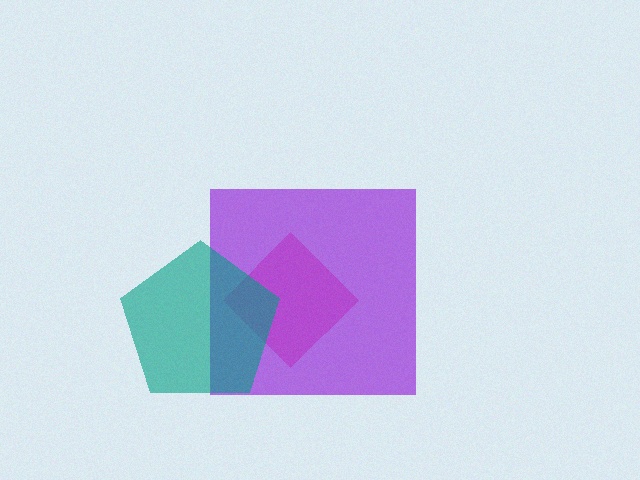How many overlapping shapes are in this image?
There are 3 overlapping shapes in the image.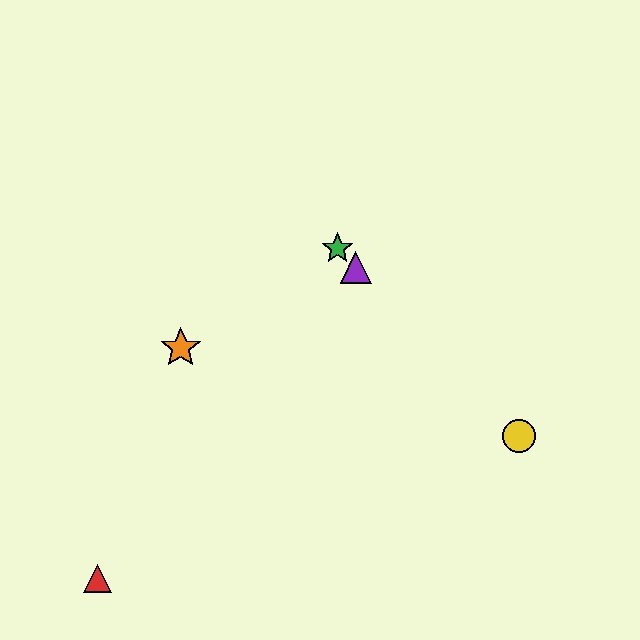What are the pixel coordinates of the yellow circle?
The yellow circle is at (519, 436).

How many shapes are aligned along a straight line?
4 shapes (the blue star, the green star, the yellow circle, the purple triangle) are aligned along a straight line.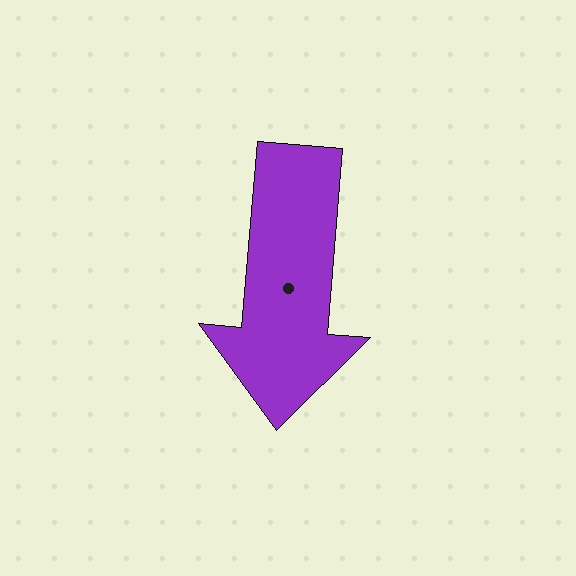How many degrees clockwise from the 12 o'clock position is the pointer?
Approximately 185 degrees.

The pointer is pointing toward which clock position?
Roughly 6 o'clock.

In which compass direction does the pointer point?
South.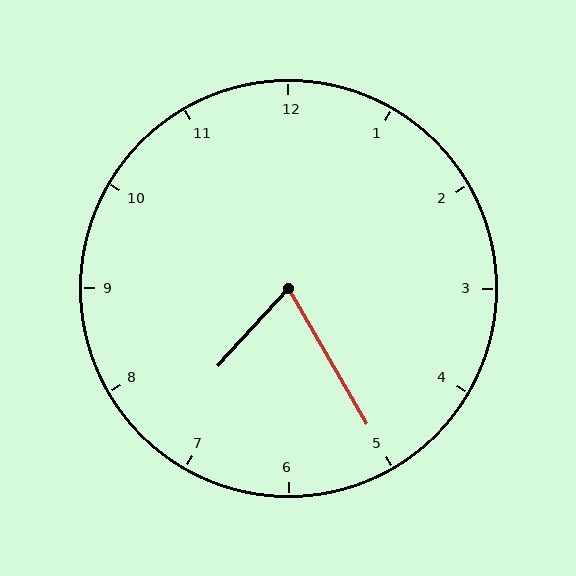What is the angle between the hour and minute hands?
Approximately 72 degrees.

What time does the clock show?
7:25.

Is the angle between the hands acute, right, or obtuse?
It is acute.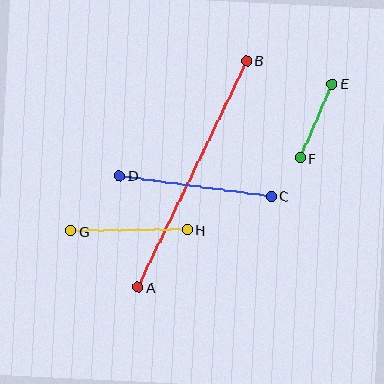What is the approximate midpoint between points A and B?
The midpoint is at approximately (192, 174) pixels.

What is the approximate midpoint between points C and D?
The midpoint is at approximately (195, 186) pixels.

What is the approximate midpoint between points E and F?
The midpoint is at approximately (316, 121) pixels.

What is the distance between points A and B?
The distance is approximately 251 pixels.